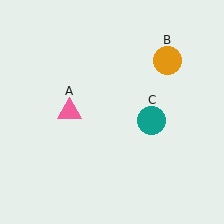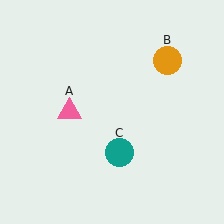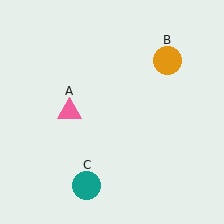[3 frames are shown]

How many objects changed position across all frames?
1 object changed position: teal circle (object C).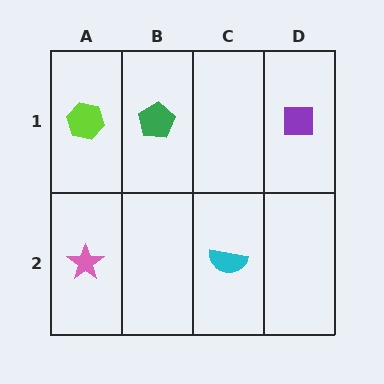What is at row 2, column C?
A cyan semicircle.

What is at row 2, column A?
A pink star.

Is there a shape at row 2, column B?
No, that cell is empty.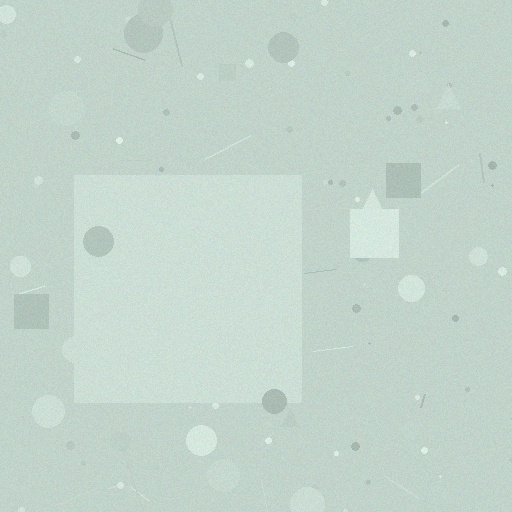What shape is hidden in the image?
A square is hidden in the image.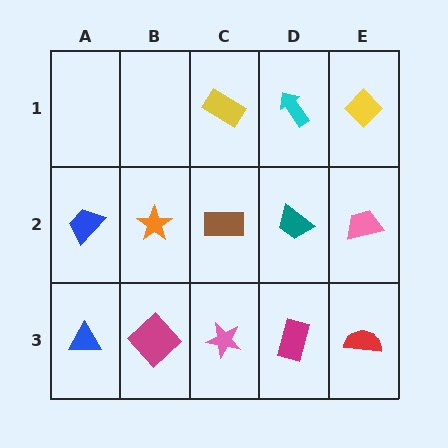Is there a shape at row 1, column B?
No, that cell is empty.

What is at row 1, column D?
A cyan arrow.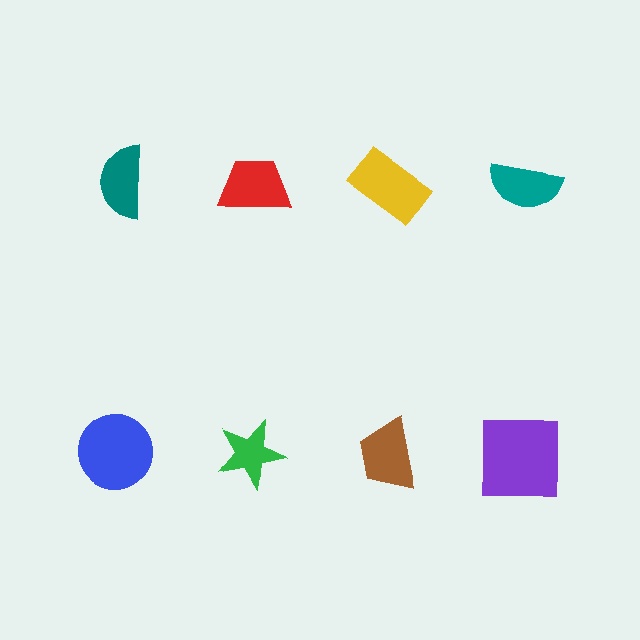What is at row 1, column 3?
A yellow rectangle.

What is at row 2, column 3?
A brown trapezoid.